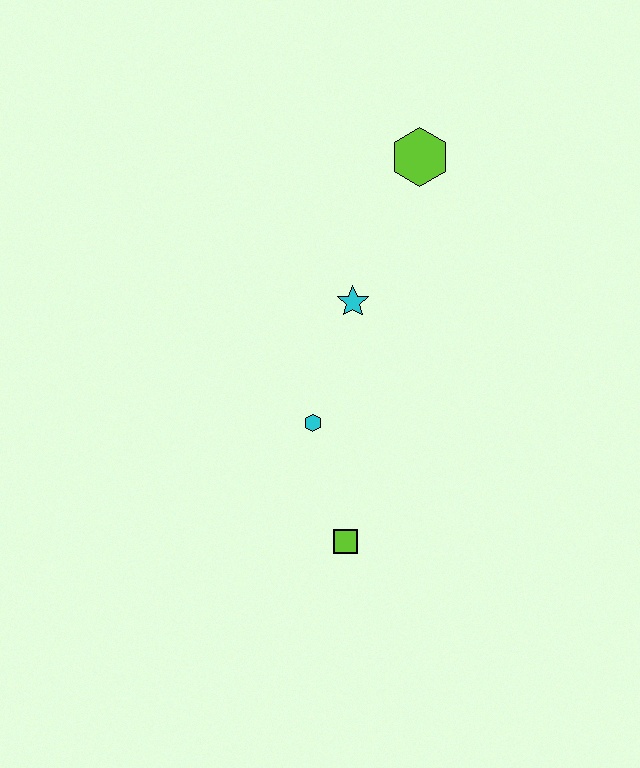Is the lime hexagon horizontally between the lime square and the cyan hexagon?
No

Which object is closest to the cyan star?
The cyan hexagon is closest to the cyan star.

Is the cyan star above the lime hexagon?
No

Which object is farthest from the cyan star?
The lime square is farthest from the cyan star.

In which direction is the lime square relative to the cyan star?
The lime square is below the cyan star.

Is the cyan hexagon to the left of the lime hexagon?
Yes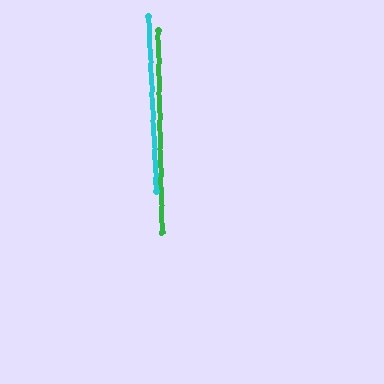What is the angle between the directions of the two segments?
Approximately 2 degrees.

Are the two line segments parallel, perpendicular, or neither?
Parallel — their directions differ by only 1.9°.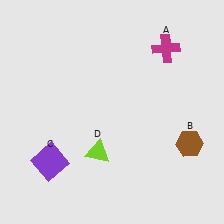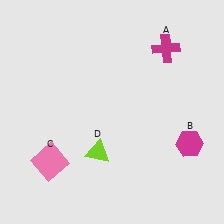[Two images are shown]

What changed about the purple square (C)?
In Image 1, C is purple. In Image 2, it changed to pink.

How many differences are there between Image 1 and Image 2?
There are 2 differences between the two images.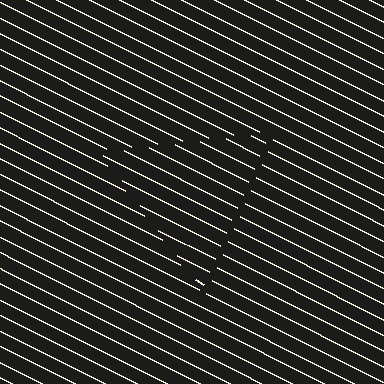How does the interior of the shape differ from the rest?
The interior of the shape contains the same grating, shifted by half a period — the contour is defined by the phase discontinuity where line-ends from the inner and outer gratings abut.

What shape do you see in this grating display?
An illusory triangle. The interior of the shape contains the same grating, shifted by half a period — the contour is defined by the phase discontinuity where line-ends from the inner and outer gratings abut.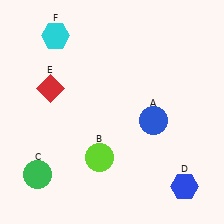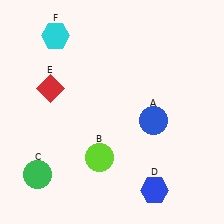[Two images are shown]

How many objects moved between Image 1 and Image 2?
1 object moved between the two images.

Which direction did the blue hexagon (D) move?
The blue hexagon (D) moved left.